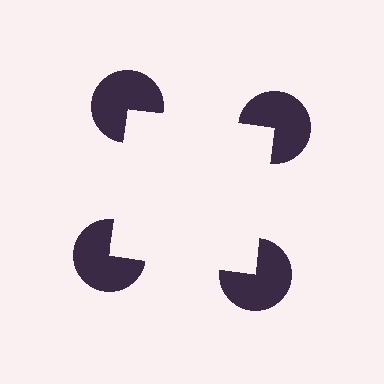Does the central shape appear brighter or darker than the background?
It typically appears slightly brighter than the background, even though no actual brightness change is drawn.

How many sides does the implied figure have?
4 sides.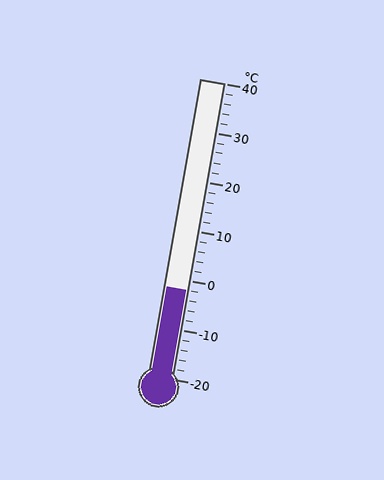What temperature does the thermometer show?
The thermometer shows approximately -2°C.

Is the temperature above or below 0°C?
The temperature is below 0°C.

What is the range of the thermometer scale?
The thermometer scale ranges from -20°C to 40°C.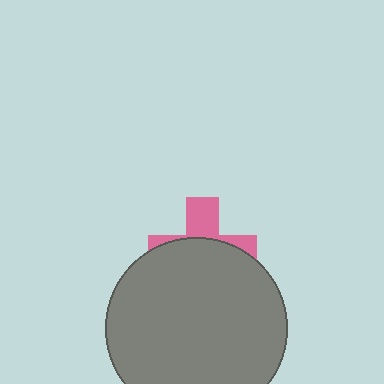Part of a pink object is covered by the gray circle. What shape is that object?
It is a cross.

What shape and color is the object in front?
The object in front is a gray circle.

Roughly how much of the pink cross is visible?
A small part of it is visible (roughly 35%).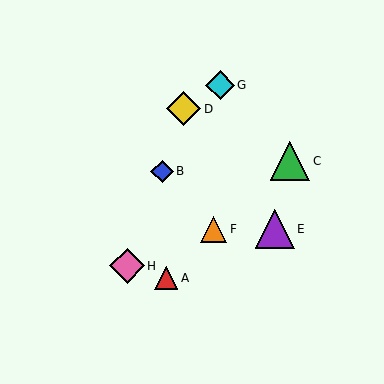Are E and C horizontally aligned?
No, E is at y≈229 and C is at y≈161.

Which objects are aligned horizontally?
Objects E, F are aligned horizontally.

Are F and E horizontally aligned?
Yes, both are at y≈229.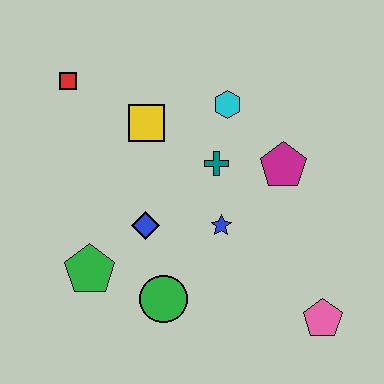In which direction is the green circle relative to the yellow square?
The green circle is below the yellow square.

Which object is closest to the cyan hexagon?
The teal cross is closest to the cyan hexagon.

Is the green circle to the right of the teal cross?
No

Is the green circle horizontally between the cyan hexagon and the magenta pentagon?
No